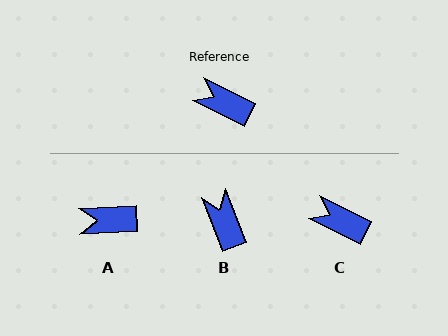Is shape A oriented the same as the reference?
No, it is off by about 29 degrees.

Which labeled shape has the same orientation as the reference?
C.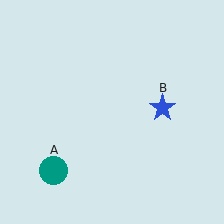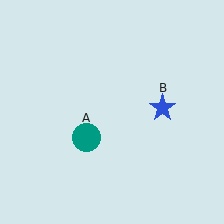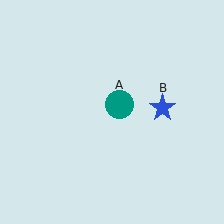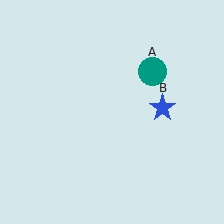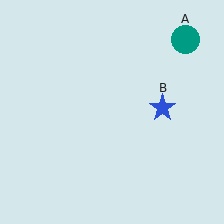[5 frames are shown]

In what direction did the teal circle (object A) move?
The teal circle (object A) moved up and to the right.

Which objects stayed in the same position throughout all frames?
Blue star (object B) remained stationary.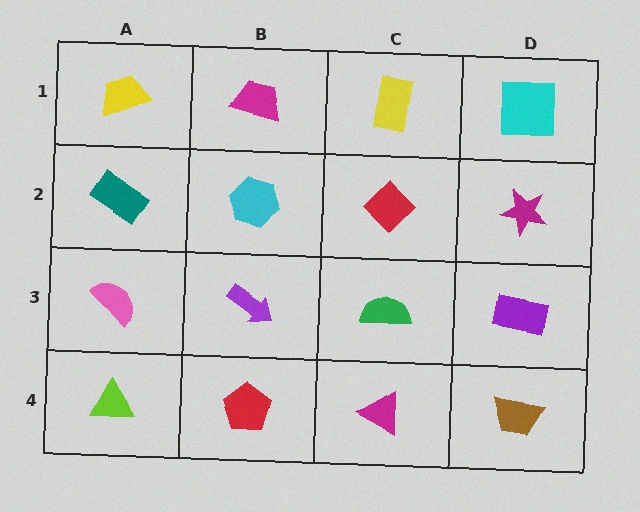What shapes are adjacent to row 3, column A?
A teal rectangle (row 2, column A), a lime triangle (row 4, column A), a purple arrow (row 3, column B).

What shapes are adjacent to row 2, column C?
A yellow rectangle (row 1, column C), a green semicircle (row 3, column C), a cyan hexagon (row 2, column B), a magenta star (row 2, column D).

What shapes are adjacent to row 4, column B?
A purple arrow (row 3, column B), a lime triangle (row 4, column A), a magenta triangle (row 4, column C).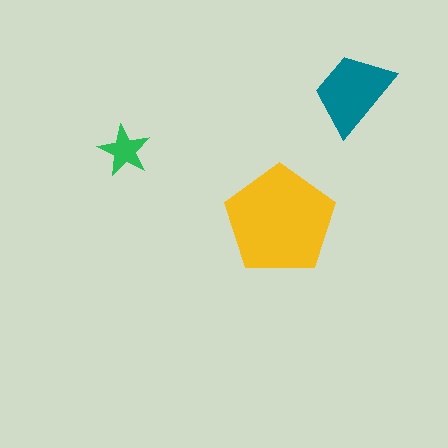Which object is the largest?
The yellow pentagon.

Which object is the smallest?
The green star.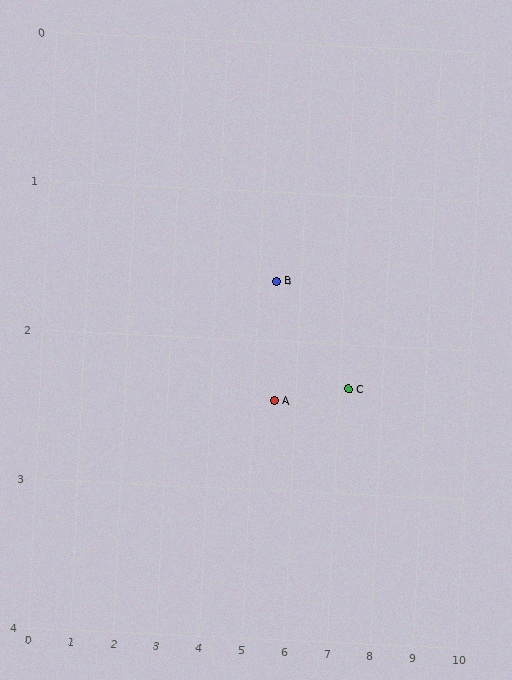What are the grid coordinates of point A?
Point A is at approximately (5.5, 2.4).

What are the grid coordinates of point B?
Point B is at approximately (5.4, 1.6).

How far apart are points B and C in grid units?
Points B and C are about 1.9 grid units apart.